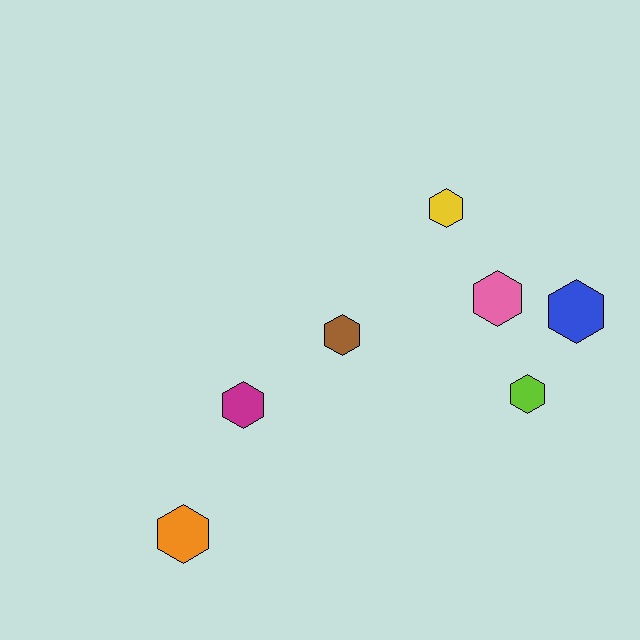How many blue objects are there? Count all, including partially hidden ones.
There is 1 blue object.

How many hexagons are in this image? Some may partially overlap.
There are 7 hexagons.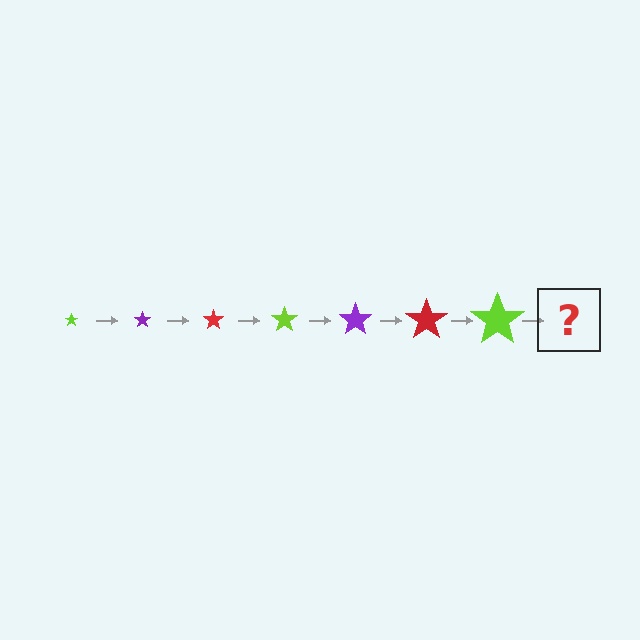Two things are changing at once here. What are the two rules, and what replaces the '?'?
The two rules are that the star grows larger each step and the color cycles through lime, purple, and red. The '?' should be a purple star, larger than the previous one.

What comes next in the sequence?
The next element should be a purple star, larger than the previous one.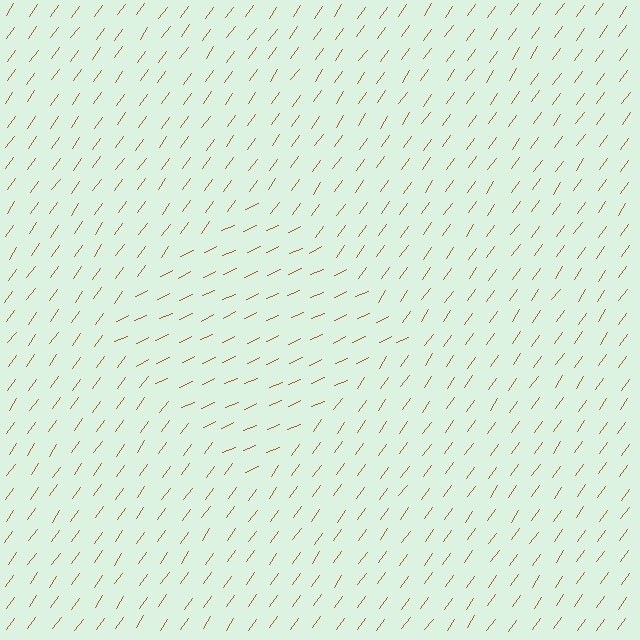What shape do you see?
I see a diamond.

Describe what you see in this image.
The image is filled with small brown line segments. A diamond region in the image has lines oriented differently from the surrounding lines, creating a visible texture boundary.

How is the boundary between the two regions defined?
The boundary is defined purely by a change in line orientation (approximately 30 degrees difference). All lines are the same color and thickness.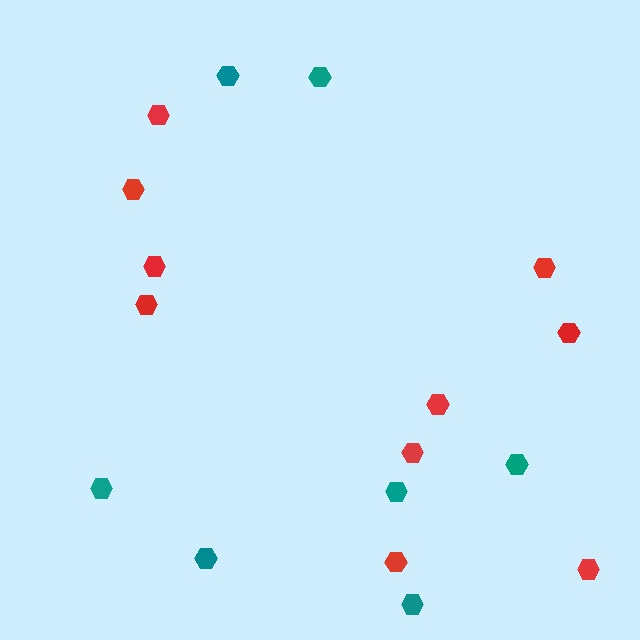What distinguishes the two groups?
There are 2 groups: one group of teal hexagons (7) and one group of red hexagons (10).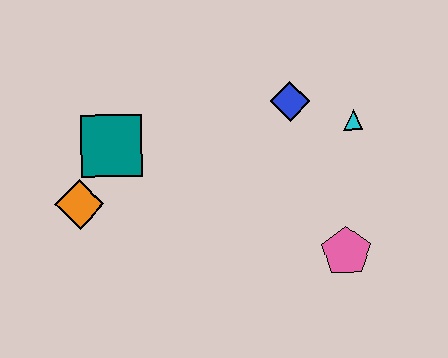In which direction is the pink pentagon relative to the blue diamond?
The pink pentagon is below the blue diamond.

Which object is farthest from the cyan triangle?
The orange diamond is farthest from the cyan triangle.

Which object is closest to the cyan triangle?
The blue diamond is closest to the cyan triangle.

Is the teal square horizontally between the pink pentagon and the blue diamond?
No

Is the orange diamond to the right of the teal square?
No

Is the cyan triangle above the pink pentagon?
Yes